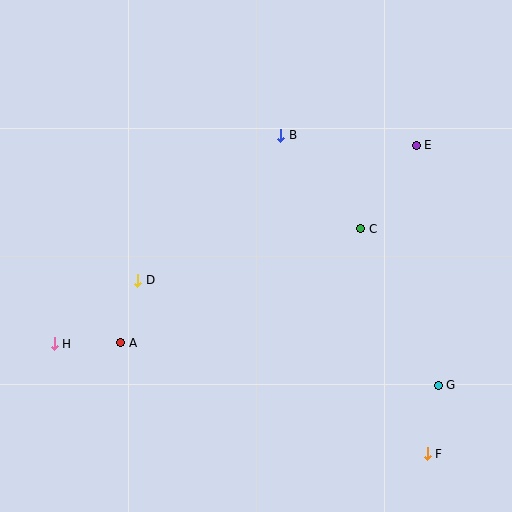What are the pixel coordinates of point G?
Point G is at (438, 385).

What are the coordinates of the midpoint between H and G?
The midpoint between H and G is at (246, 365).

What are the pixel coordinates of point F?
Point F is at (427, 454).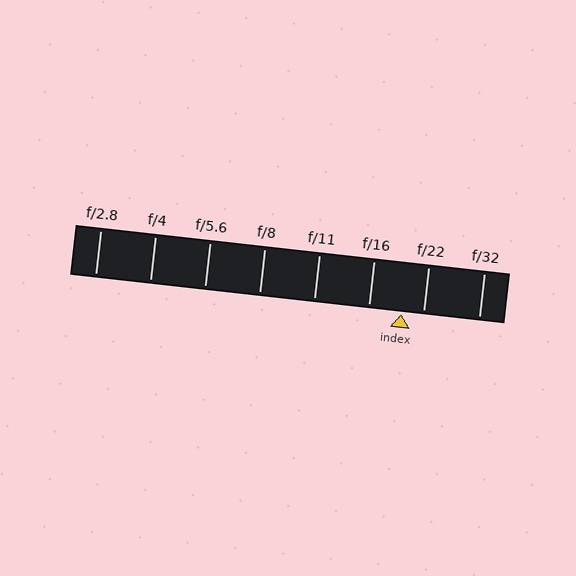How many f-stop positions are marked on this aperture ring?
There are 8 f-stop positions marked.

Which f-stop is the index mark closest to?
The index mark is closest to f/22.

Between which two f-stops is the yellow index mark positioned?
The index mark is between f/16 and f/22.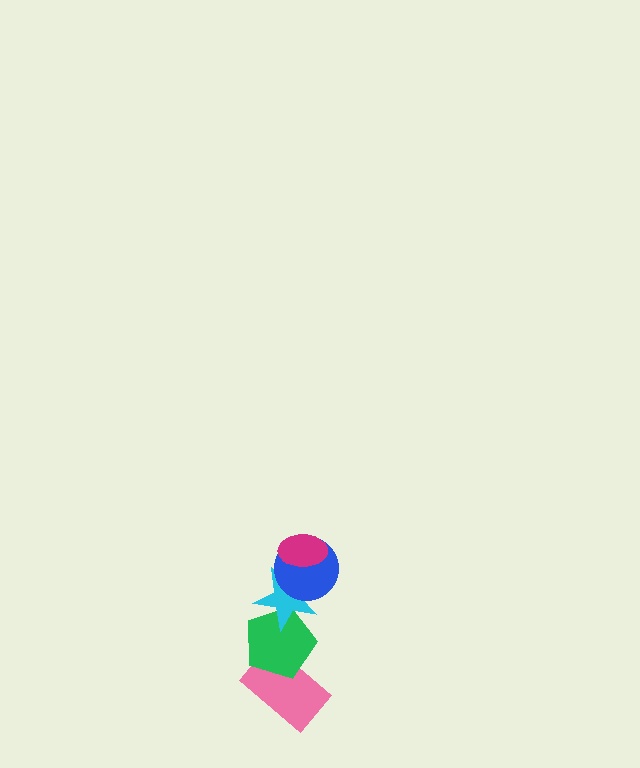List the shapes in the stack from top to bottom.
From top to bottom: the magenta ellipse, the blue circle, the cyan star, the green pentagon, the pink rectangle.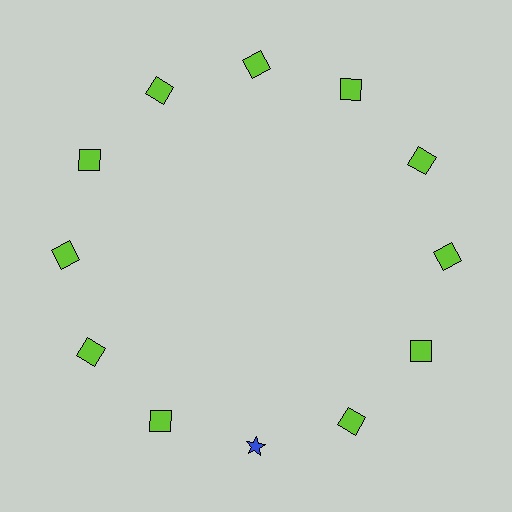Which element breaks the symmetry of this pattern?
The blue star at roughly the 6 o'clock position breaks the symmetry. All other shapes are lime squares.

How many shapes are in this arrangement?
There are 12 shapes arranged in a ring pattern.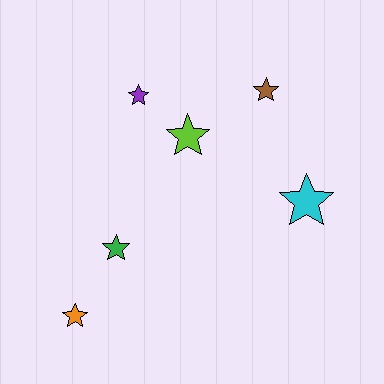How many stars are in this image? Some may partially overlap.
There are 6 stars.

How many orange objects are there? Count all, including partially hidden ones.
There is 1 orange object.